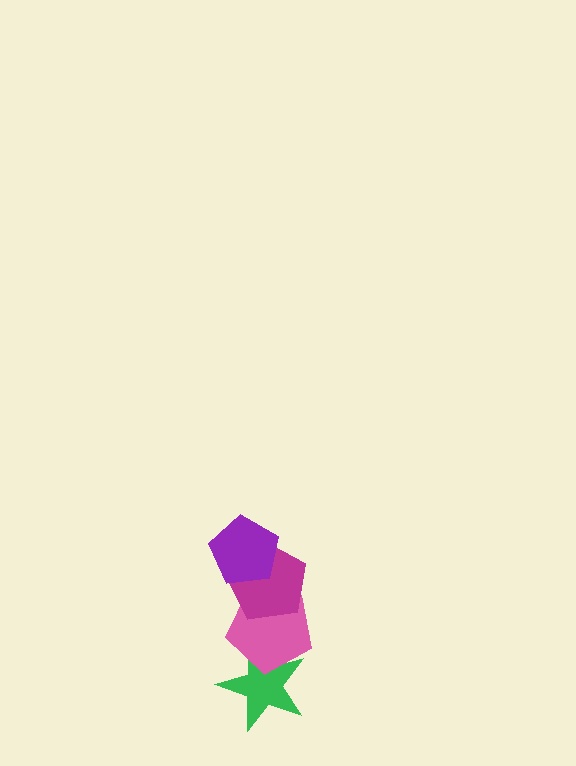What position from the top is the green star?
The green star is 4th from the top.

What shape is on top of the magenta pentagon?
The purple pentagon is on top of the magenta pentagon.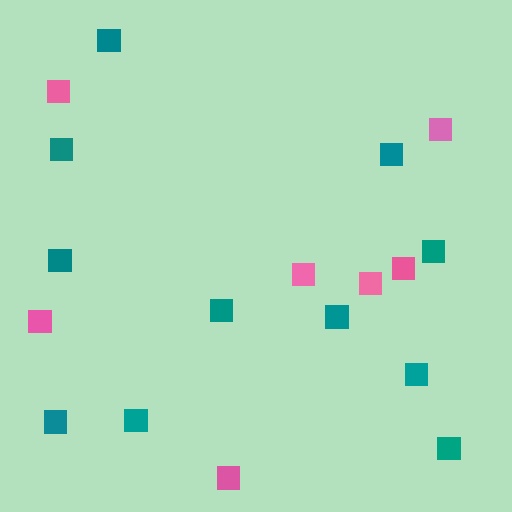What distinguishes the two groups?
There are 2 groups: one group of pink squares (7) and one group of teal squares (11).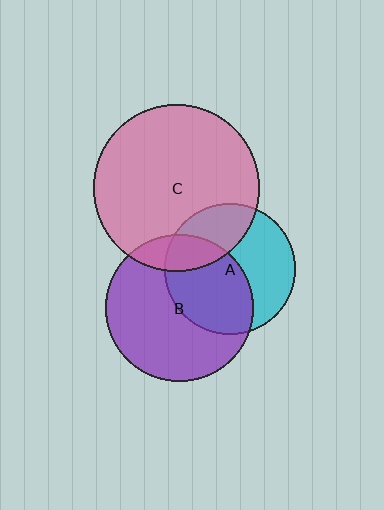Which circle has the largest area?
Circle C (pink).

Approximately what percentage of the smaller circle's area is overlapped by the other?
Approximately 30%.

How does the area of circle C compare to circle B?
Approximately 1.3 times.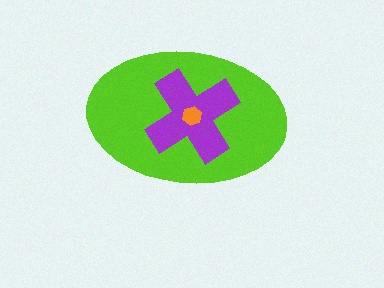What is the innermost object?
The orange hexagon.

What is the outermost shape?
The lime ellipse.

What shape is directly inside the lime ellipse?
The purple cross.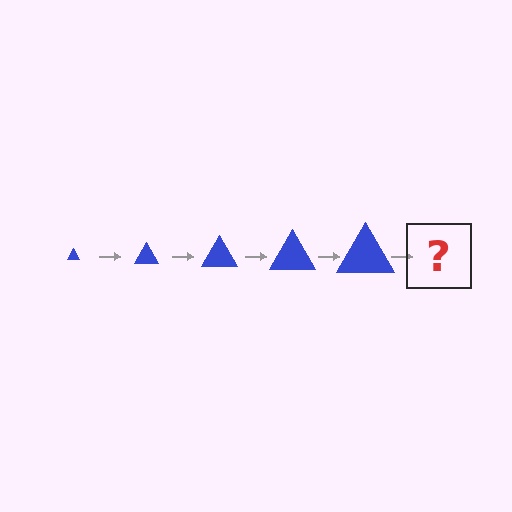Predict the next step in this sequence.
The next step is a blue triangle, larger than the previous one.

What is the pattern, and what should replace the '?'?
The pattern is that the triangle gets progressively larger each step. The '?' should be a blue triangle, larger than the previous one.